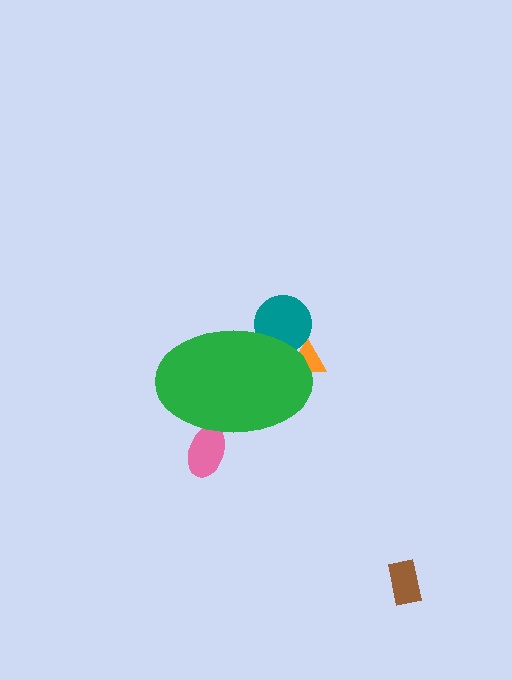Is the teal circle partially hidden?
Yes, the teal circle is partially hidden behind the green ellipse.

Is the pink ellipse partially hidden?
Yes, the pink ellipse is partially hidden behind the green ellipse.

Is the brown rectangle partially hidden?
No, the brown rectangle is fully visible.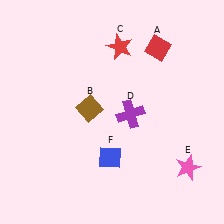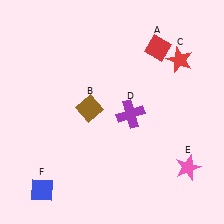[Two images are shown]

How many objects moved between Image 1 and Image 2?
2 objects moved between the two images.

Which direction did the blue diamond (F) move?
The blue diamond (F) moved left.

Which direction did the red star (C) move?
The red star (C) moved right.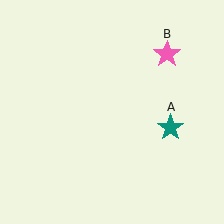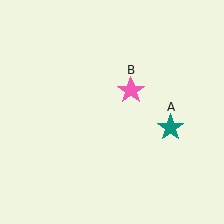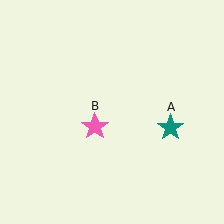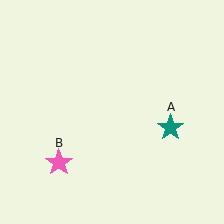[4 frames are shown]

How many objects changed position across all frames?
1 object changed position: pink star (object B).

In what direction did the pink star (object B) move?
The pink star (object B) moved down and to the left.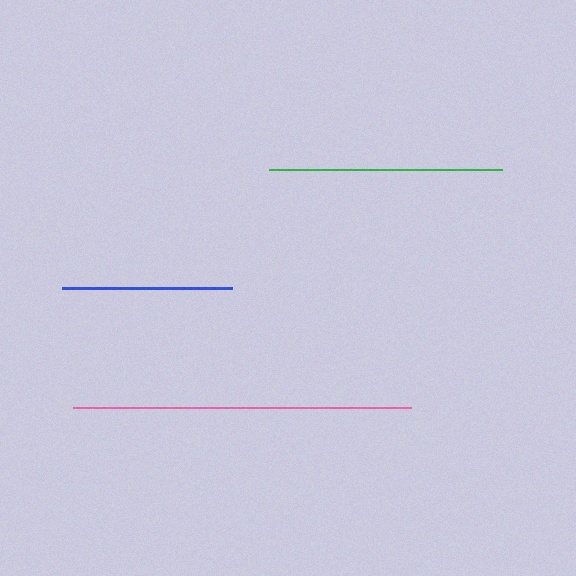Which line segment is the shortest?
The blue line is the shortest at approximately 169 pixels.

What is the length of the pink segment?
The pink segment is approximately 338 pixels long.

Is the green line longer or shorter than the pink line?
The pink line is longer than the green line.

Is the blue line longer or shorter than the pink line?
The pink line is longer than the blue line.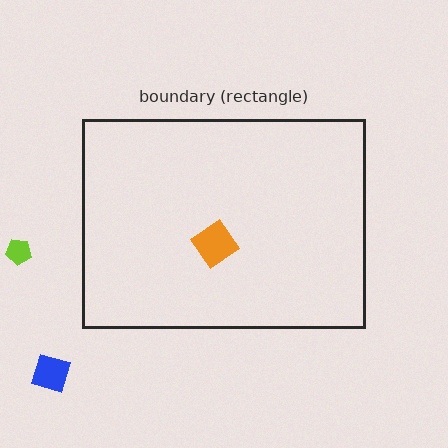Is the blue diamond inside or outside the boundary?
Outside.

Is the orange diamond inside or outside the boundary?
Inside.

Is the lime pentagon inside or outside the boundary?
Outside.